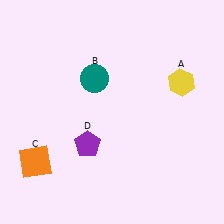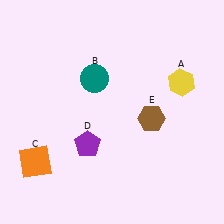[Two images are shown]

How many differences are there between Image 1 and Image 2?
There is 1 difference between the two images.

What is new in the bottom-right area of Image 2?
A brown hexagon (E) was added in the bottom-right area of Image 2.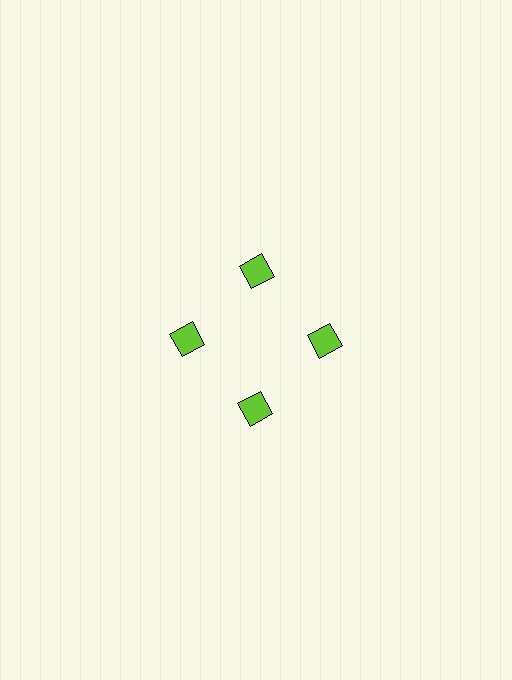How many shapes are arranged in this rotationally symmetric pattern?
There are 4 shapes, arranged in 4 groups of 1.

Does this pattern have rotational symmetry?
Yes, this pattern has 4-fold rotational symmetry. It looks the same after rotating 90 degrees around the center.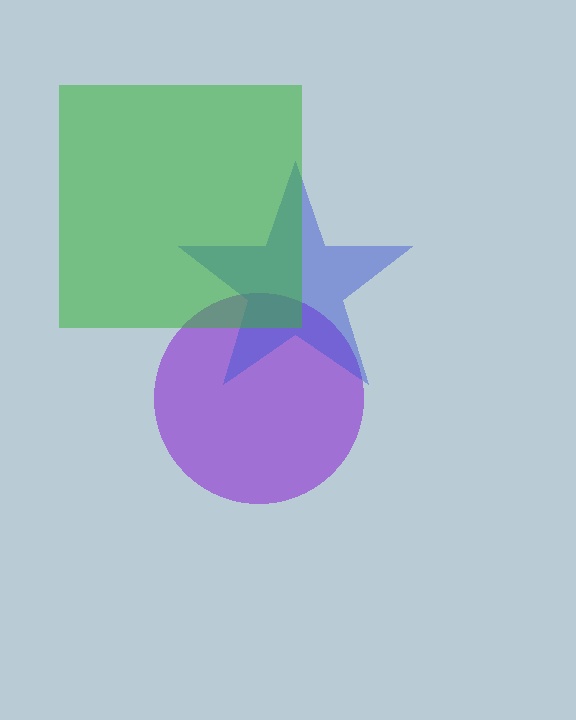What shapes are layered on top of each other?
The layered shapes are: a purple circle, a blue star, a green square.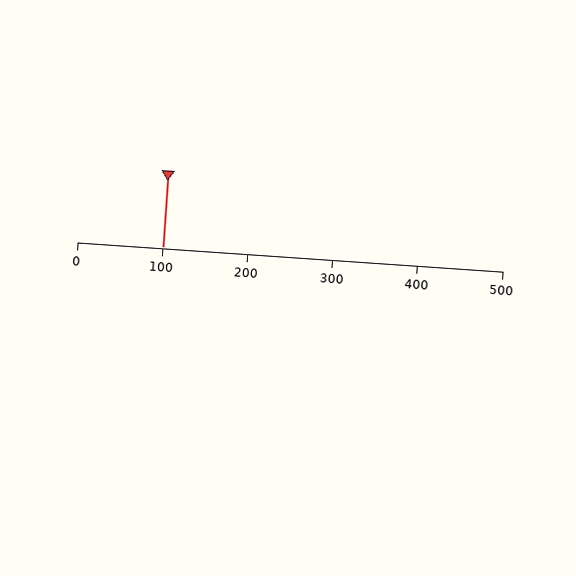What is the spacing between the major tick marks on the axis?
The major ticks are spaced 100 apart.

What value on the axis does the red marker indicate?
The marker indicates approximately 100.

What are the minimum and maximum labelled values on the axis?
The axis runs from 0 to 500.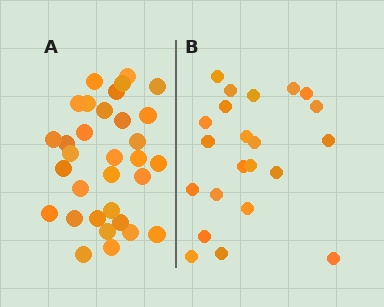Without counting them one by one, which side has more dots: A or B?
Region A (the left region) has more dots.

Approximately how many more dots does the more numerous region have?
Region A has roughly 10 or so more dots than region B.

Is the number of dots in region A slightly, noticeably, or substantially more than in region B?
Region A has substantially more. The ratio is roughly 1.5 to 1.